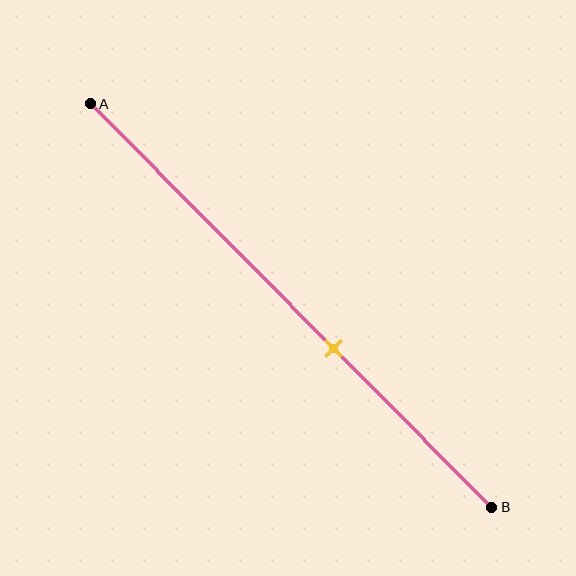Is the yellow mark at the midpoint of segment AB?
No, the mark is at about 60% from A, not at the 50% midpoint.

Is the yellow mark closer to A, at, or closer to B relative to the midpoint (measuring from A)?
The yellow mark is closer to point B than the midpoint of segment AB.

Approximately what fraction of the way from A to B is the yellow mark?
The yellow mark is approximately 60% of the way from A to B.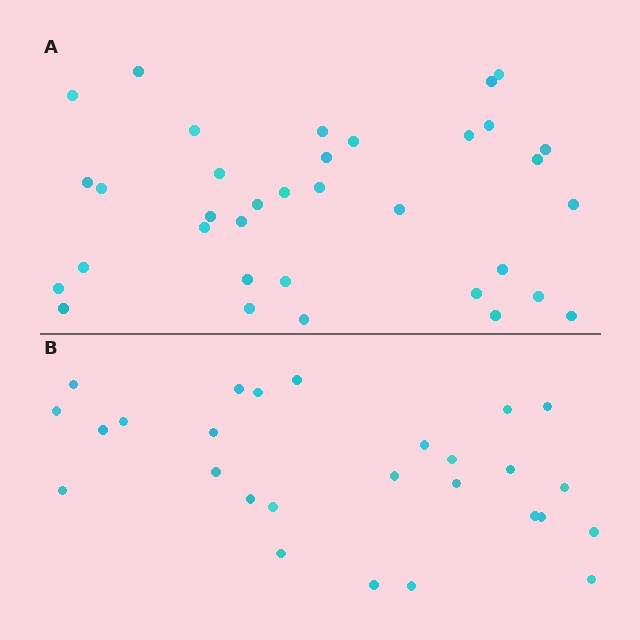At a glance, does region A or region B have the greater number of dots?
Region A (the top region) has more dots.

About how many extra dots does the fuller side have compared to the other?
Region A has roughly 8 or so more dots than region B.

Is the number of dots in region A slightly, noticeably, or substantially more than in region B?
Region A has noticeably more, but not dramatically so. The ratio is roughly 1.3 to 1.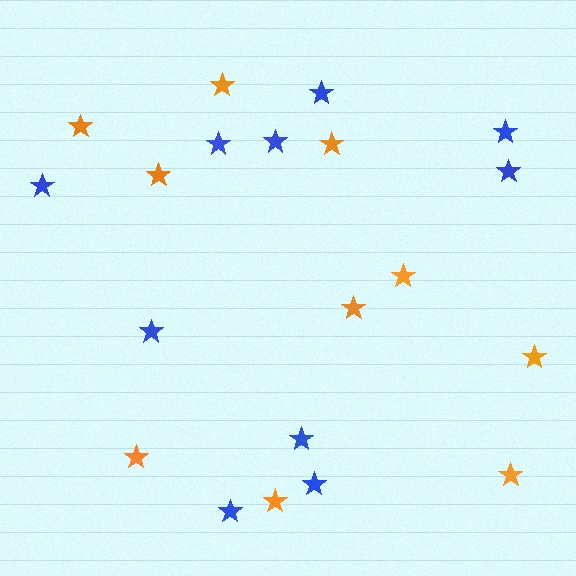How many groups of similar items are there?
There are 2 groups: one group of orange stars (10) and one group of blue stars (10).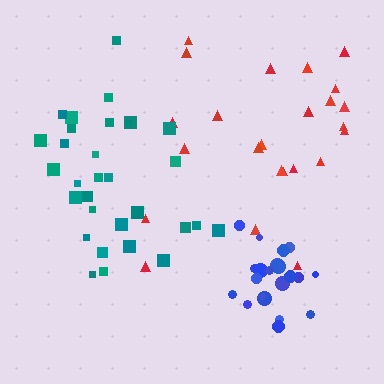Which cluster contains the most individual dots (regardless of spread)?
Teal (31).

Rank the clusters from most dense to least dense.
blue, teal, red.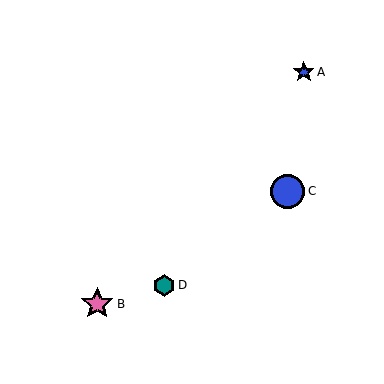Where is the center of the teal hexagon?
The center of the teal hexagon is at (164, 286).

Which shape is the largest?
The blue circle (labeled C) is the largest.